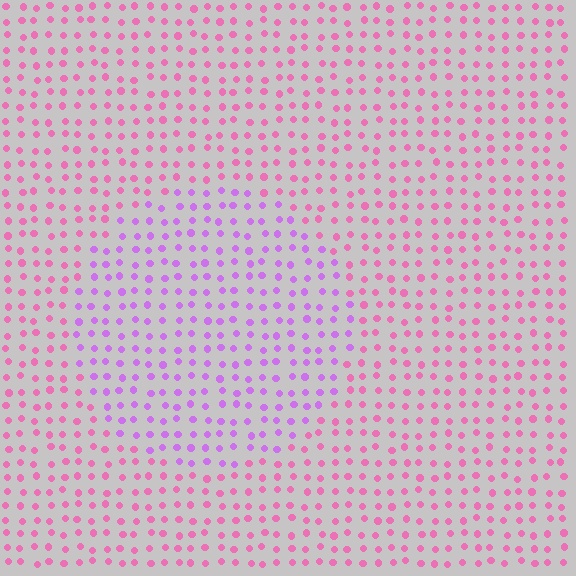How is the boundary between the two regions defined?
The boundary is defined purely by a slight shift in hue (about 41 degrees). Spacing, size, and orientation are identical on both sides.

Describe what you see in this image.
The image is filled with small pink elements in a uniform arrangement. A circle-shaped region is visible where the elements are tinted to a slightly different hue, forming a subtle color boundary.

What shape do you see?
I see a circle.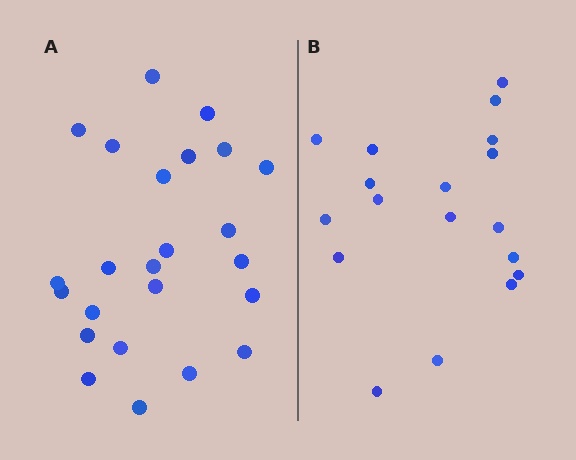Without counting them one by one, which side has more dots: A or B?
Region A (the left region) has more dots.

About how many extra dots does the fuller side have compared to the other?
Region A has about 6 more dots than region B.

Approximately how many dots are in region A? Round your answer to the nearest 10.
About 20 dots. (The exact count is 24, which rounds to 20.)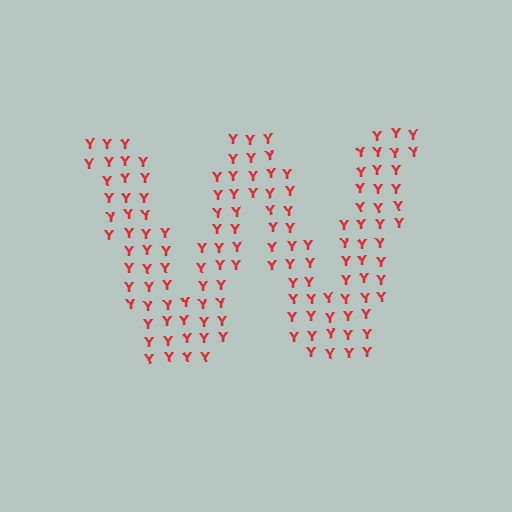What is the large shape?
The large shape is the letter W.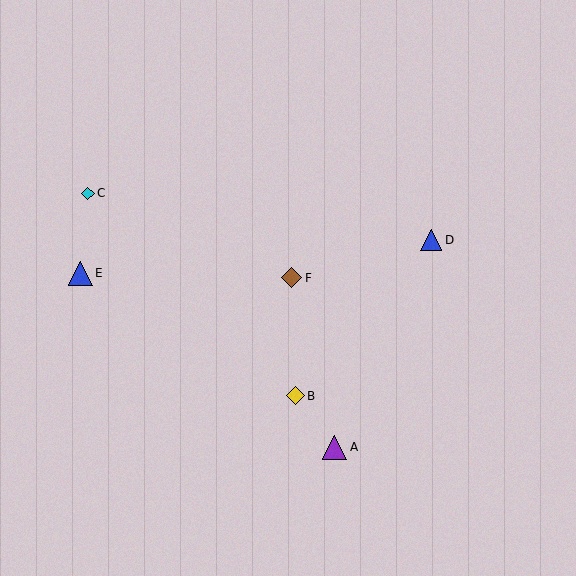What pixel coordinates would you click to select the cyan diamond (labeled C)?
Click at (88, 193) to select the cyan diamond C.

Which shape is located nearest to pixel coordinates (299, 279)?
The brown diamond (labeled F) at (292, 278) is nearest to that location.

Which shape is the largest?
The purple triangle (labeled A) is the largest.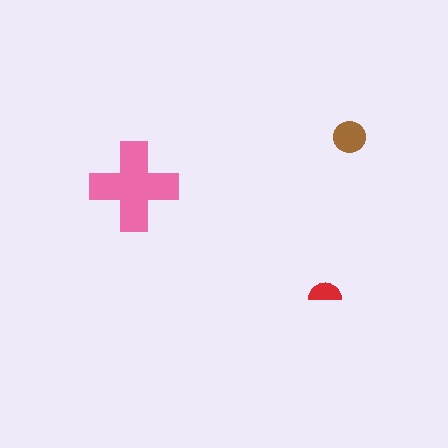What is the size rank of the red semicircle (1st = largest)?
3rd.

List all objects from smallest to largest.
The red semicircle, the brown circle, the pink cross.